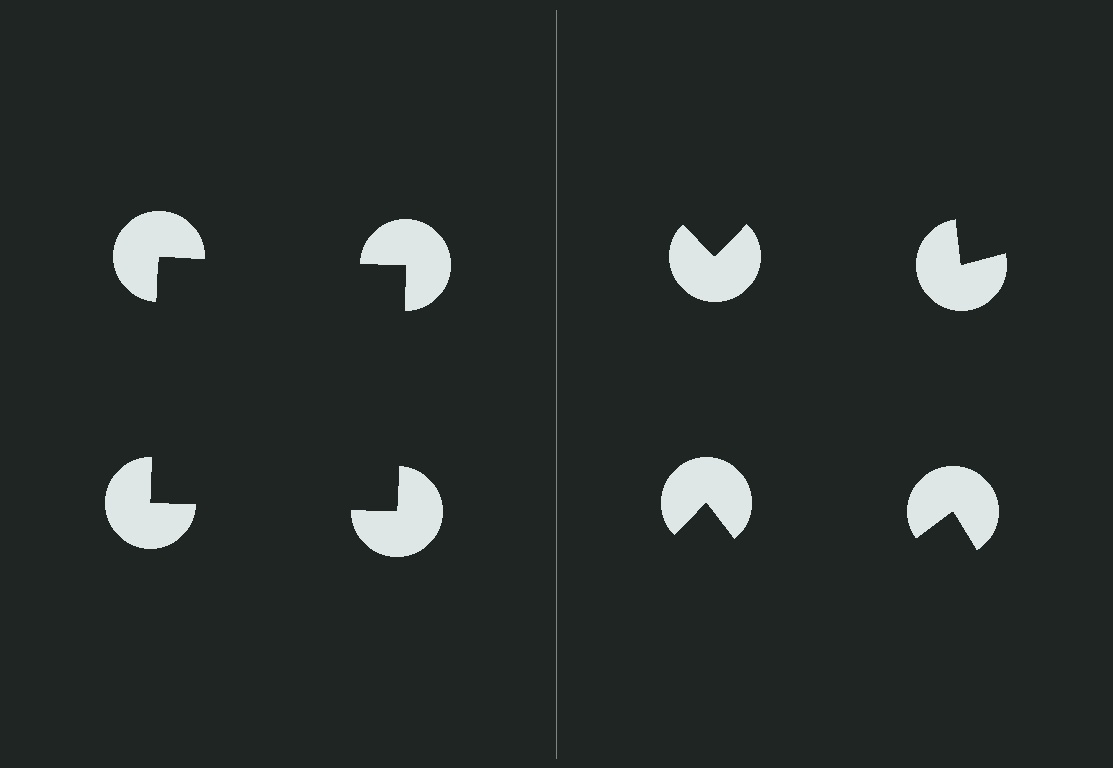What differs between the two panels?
The pac-man discs are positioned identically on both sides; only the wedge orientations differ. On the left they align to a square; on the right they are misaligned.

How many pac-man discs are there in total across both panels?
8 — 4 on each side.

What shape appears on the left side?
An illusory square.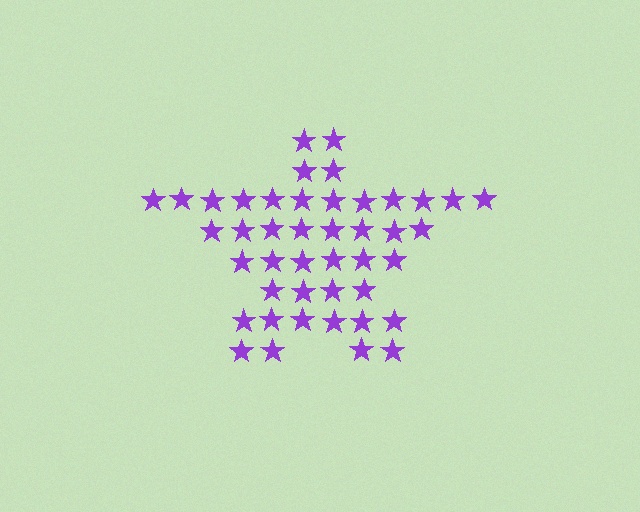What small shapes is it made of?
It is made of small stars.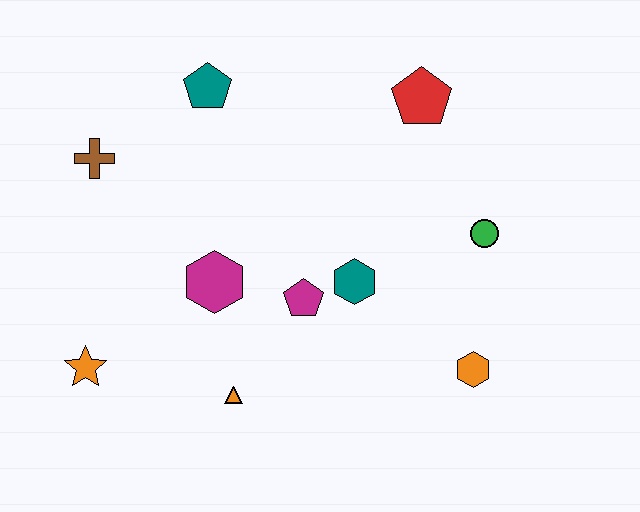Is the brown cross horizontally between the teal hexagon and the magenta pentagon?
No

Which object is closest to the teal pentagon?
The brown cross is closest to the teal pentagon.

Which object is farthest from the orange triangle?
The red pentagon is farthest from the orange triangle.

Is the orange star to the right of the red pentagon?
No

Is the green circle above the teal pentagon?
No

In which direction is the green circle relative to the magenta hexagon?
The green circle is to the right of the magenta hexagon.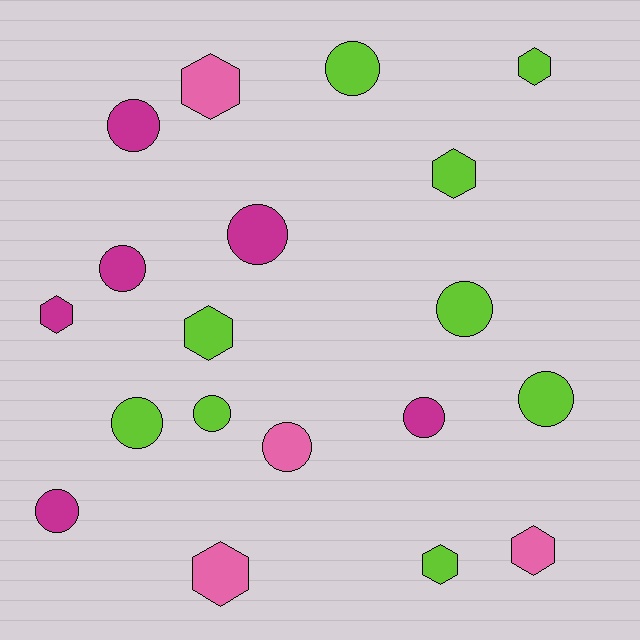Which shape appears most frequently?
Circle, with 11 objects.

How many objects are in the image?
There are 19 objects.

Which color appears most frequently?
Lime, with 9 objects.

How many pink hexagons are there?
There are 3 pink hexagons.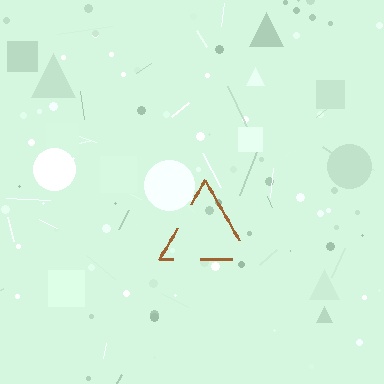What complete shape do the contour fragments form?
The contour fragments form a triangle.